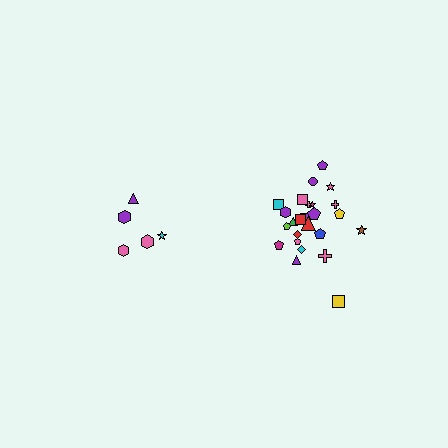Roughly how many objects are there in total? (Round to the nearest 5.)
Roughly 30 objects in total.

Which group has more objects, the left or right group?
The right group.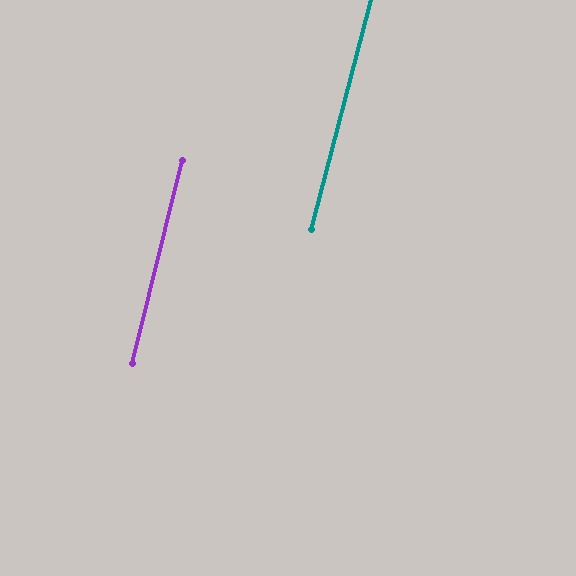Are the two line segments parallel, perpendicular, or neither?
Parallel — their directions differ by only 0.7°.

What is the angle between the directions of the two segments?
Approximately 1 degree.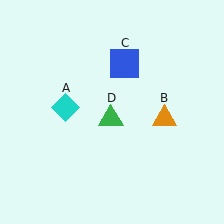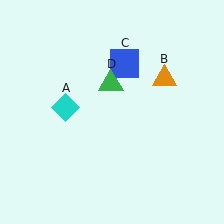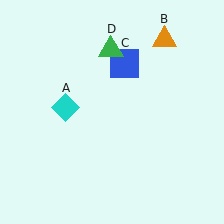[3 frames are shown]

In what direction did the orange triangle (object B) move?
The orange triangle (object B) moved up.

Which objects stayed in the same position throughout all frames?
Cyan diamond (object A) and blue square (object C) remained stationary.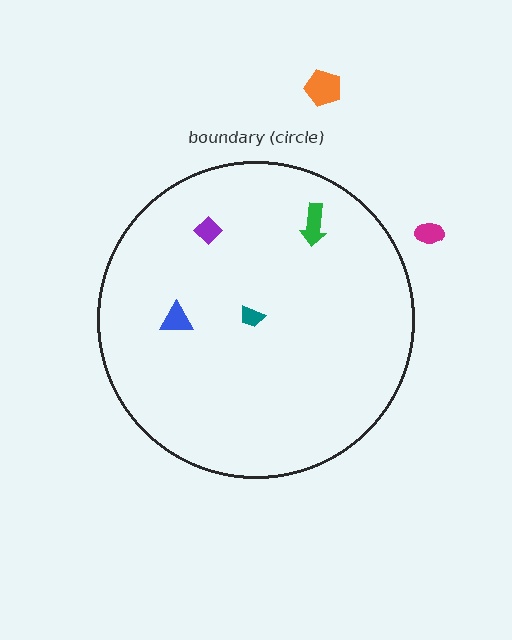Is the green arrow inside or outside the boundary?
Inside.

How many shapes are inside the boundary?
4 inside, 2 outside.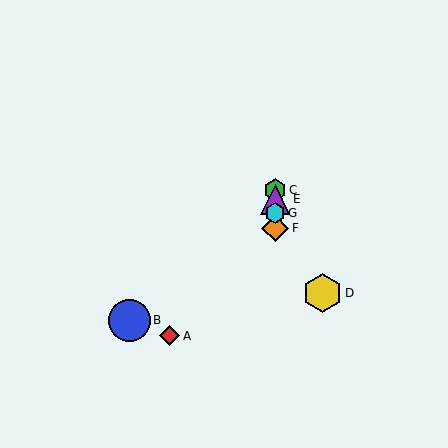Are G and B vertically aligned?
No, G is at x≈275 and B is at x≈129.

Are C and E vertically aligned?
Yes, both are at x≈275.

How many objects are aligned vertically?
4 objects (C, E, F, G) are aligned vertically.